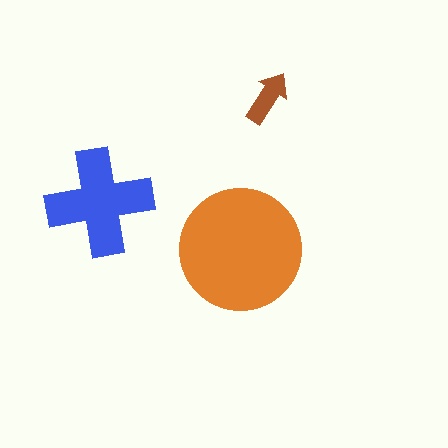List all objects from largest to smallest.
The orange circle, the blue cross, the brown arrow.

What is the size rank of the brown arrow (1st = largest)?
3rd.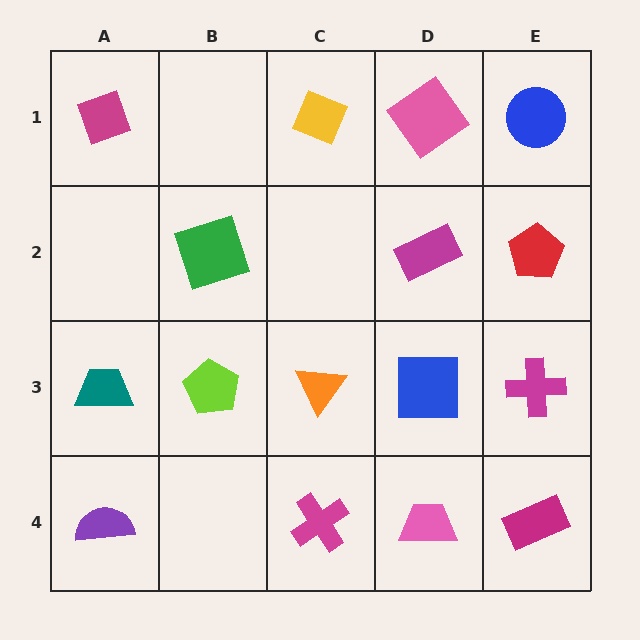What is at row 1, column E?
A blue circle.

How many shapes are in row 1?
4 shapes.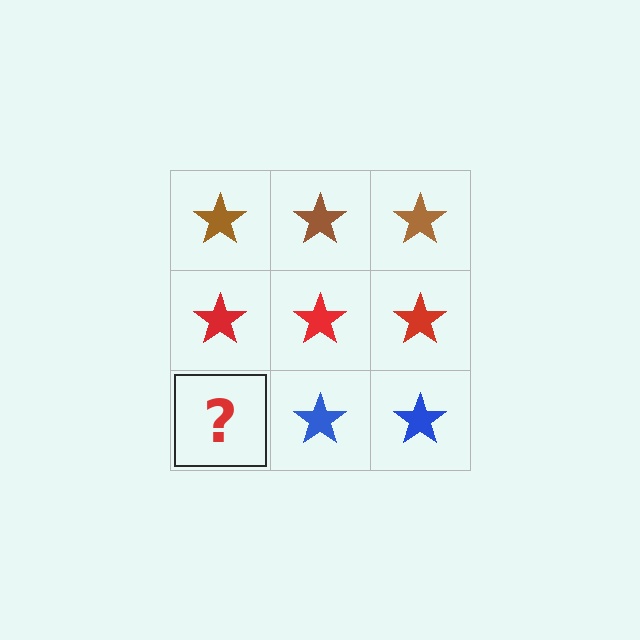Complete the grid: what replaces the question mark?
The question mark should be replaced with a blue star.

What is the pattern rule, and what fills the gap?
The rule is that each row has a consistent color. The gap should be filled with a blue star.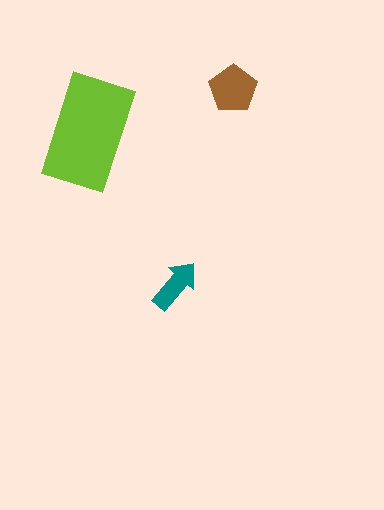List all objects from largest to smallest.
The lime rectangle, the brown pentagon, the teal arrow.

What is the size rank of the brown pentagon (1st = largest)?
2nd.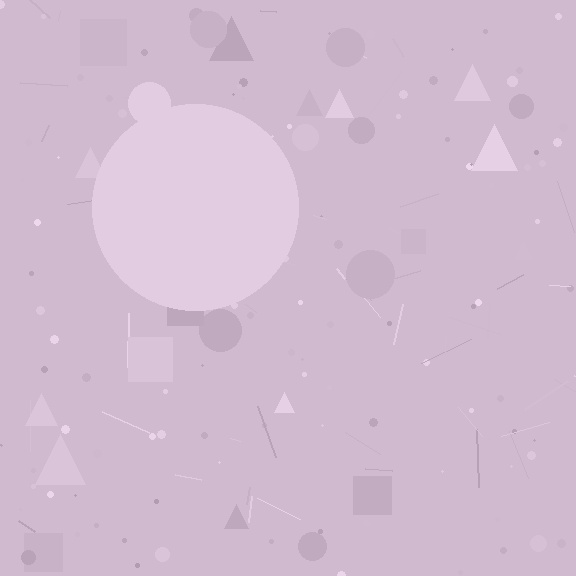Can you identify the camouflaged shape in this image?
The camouflaged shape is a circle.